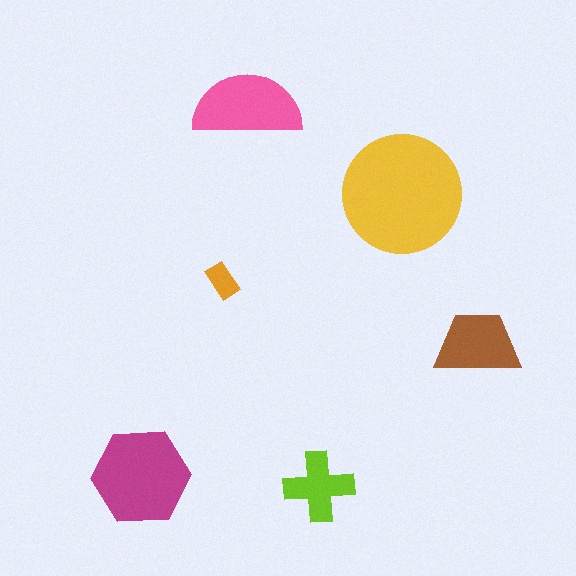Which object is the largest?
The yellow circle.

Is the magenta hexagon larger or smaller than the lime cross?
Larger.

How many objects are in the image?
There are 6 objects in the image.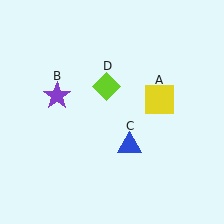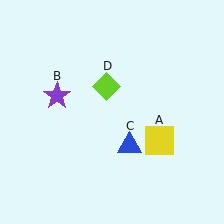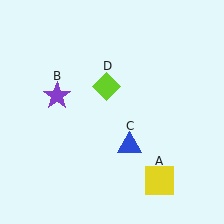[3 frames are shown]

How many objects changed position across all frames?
1 object changed position: yellow square (object A).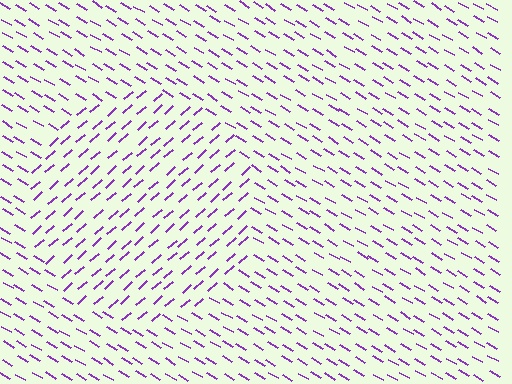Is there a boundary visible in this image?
Yes, there is a texture boundary formed by a change in line orientation.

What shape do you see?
I see a circle.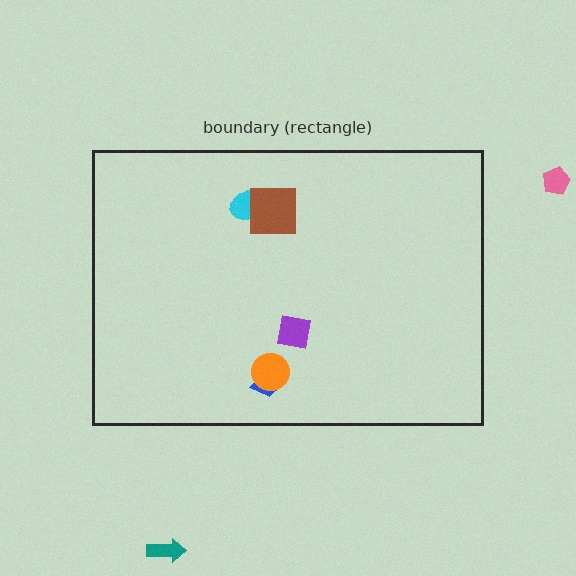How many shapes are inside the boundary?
5 inside, 2 outside.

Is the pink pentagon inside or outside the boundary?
Outside.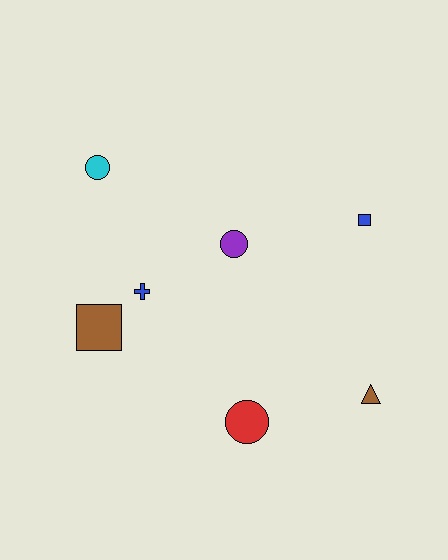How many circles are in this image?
There are 3 circles.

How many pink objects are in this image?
There are no pink objects.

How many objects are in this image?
There are 7 objects.